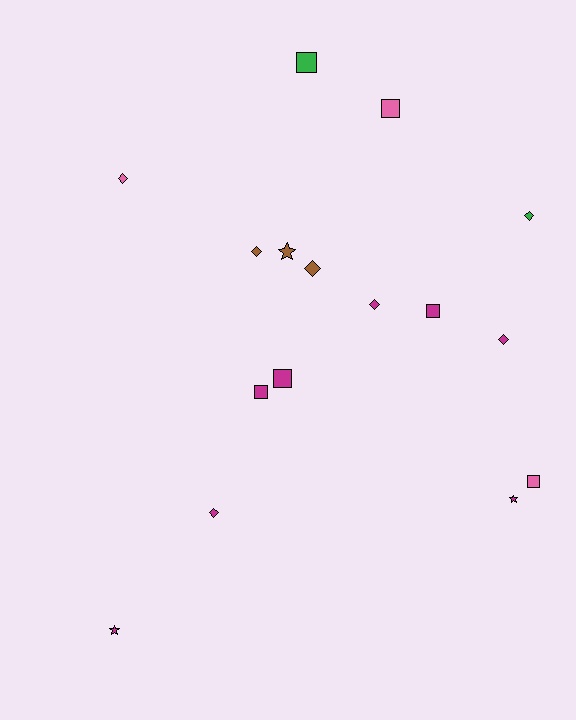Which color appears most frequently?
Magenta, with 8 objects.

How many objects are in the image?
There are 16 objects.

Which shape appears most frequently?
Diamond, with 7 objects.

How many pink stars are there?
There are no pink stars.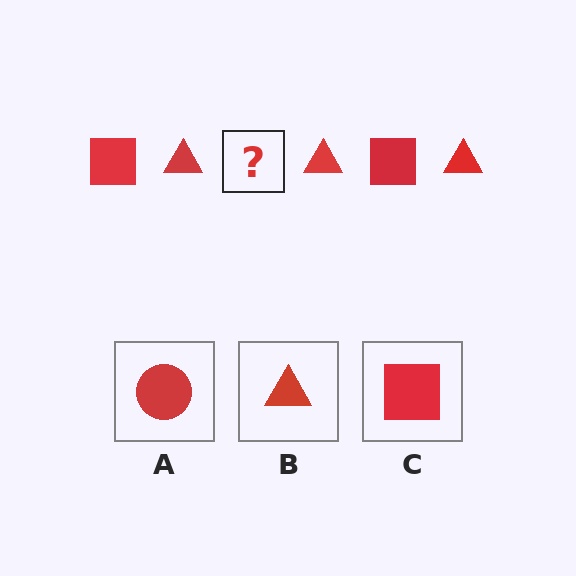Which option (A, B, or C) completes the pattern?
C.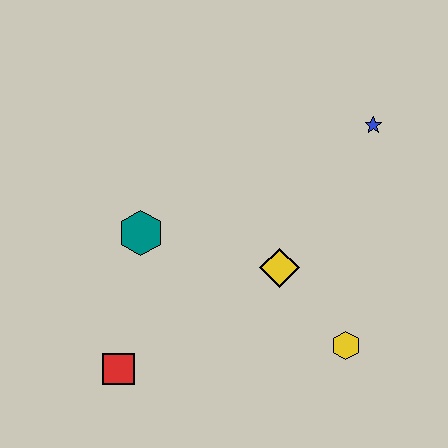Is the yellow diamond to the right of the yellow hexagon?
No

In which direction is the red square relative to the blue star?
The red square is to the left of the blue star.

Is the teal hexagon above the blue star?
No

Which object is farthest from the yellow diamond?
The red square is farthest from the yellow diamond.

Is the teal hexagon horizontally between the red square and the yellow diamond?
Yes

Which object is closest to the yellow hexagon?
The yellow diamond is closest to the yellow hexagon.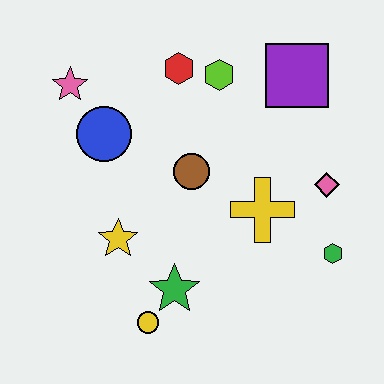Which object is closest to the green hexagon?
The pink diamond is closest to the green hexagon.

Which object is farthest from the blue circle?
The green hexagon is farthest from the blue circle.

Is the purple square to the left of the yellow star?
No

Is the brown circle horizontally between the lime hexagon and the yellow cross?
No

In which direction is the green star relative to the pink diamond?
The green star is to the left of the pink diamond.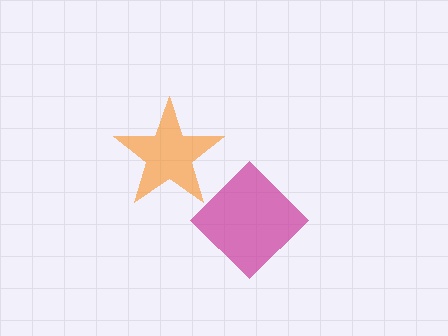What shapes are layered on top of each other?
The layered shapes are: a magenta diamond, an orange star.